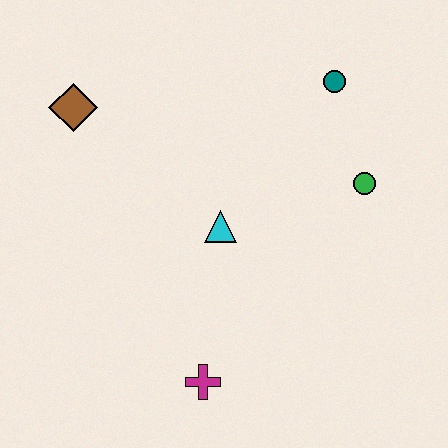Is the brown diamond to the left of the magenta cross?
Yes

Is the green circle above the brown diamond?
No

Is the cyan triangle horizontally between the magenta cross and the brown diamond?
No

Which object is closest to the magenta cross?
The cyan triangle is closest to the magenta cross.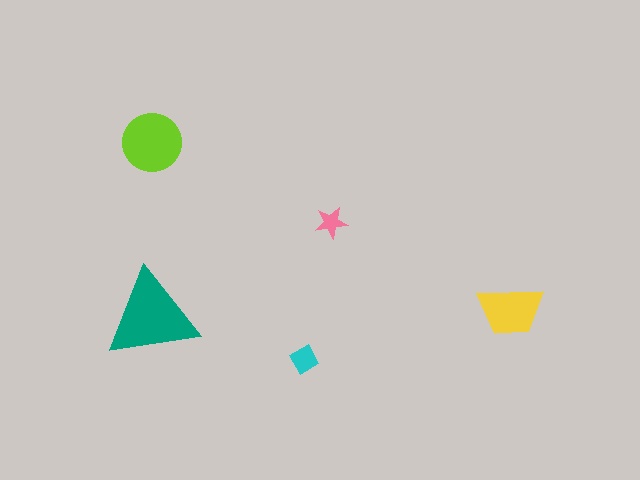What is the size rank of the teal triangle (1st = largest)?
1st.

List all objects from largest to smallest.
The teal triangle, the lime circle, the yellow trapezoid, the cyan diamond, the pink star.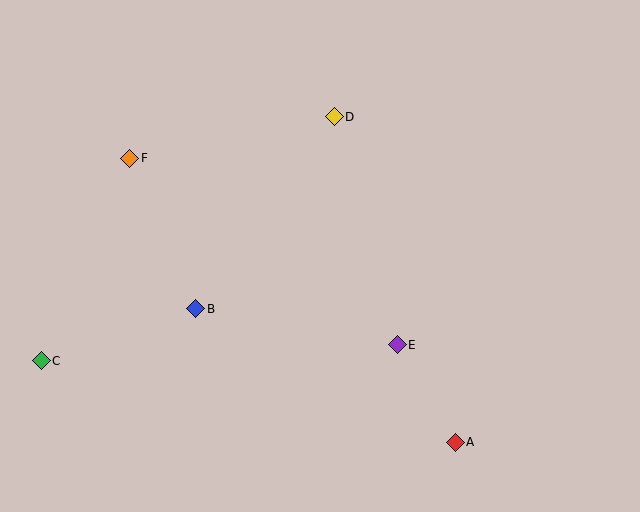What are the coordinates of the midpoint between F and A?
The midpoint between F and A is at (293, 300).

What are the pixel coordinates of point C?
Point C is at (41, 361).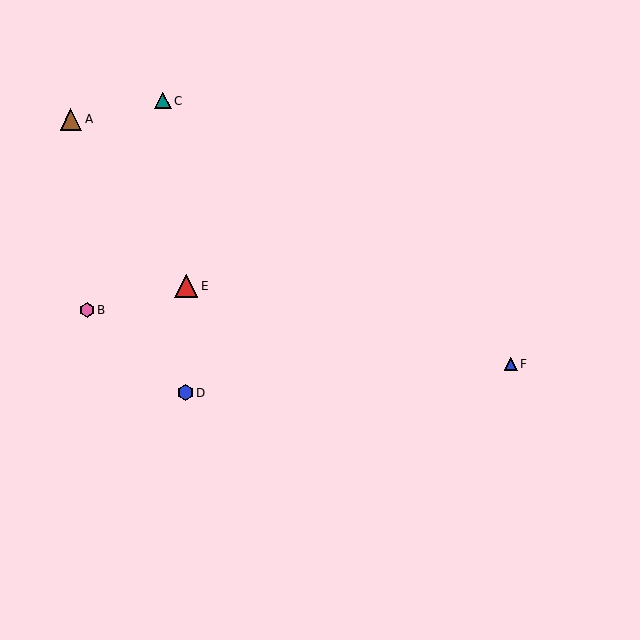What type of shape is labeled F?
Shape F is a blue triangle.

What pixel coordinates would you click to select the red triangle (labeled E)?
Click at (186, 286) to select the red triangle E.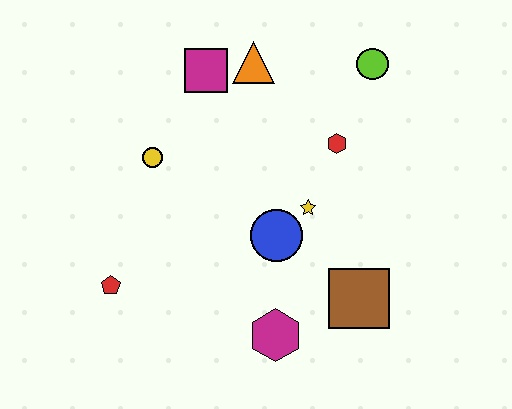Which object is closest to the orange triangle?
The magenta square is closest to the orange triangle.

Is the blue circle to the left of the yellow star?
Yes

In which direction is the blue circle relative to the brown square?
The blue circle is to the left of the brown square.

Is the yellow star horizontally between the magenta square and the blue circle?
No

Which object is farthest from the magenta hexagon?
The lime circle is farthest from the magenta hexagon.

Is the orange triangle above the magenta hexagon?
Yes